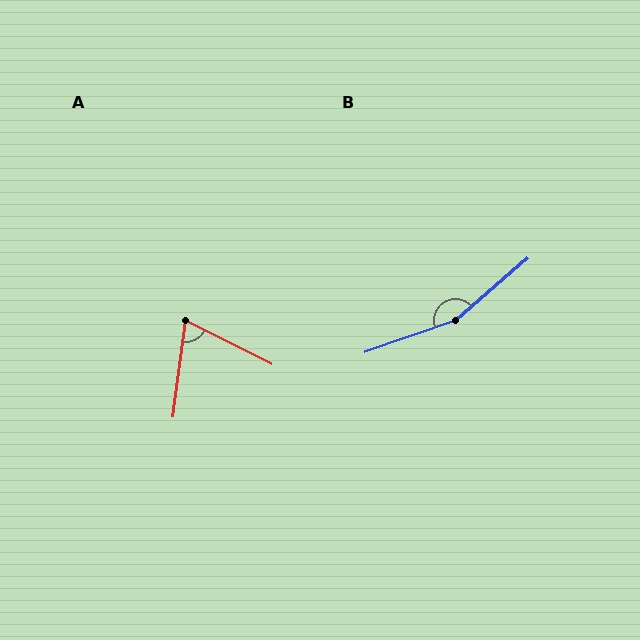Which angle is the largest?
B, at approximately 158 degrees.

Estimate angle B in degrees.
Approximately 158 degrees.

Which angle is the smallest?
A, at approximately 71 degrees.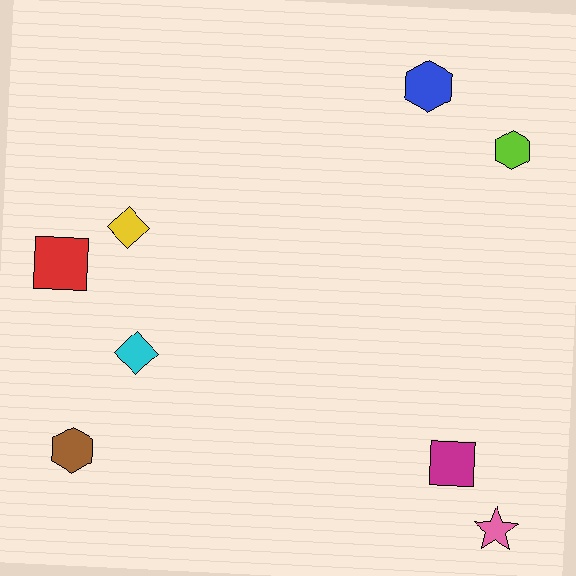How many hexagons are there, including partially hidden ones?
There are 3 hexagons.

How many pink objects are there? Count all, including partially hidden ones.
There is 1 pink object.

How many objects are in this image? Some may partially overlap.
There are 8 objects.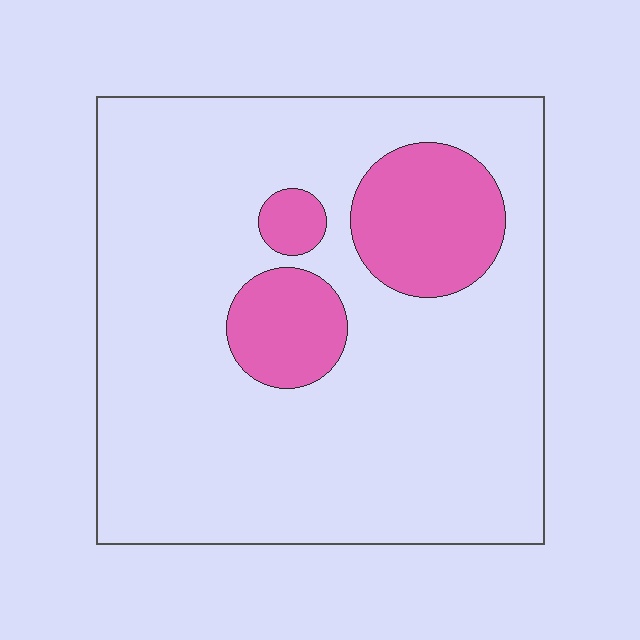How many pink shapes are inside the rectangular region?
3.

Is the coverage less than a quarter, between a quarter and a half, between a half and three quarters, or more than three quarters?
Less than a quarter.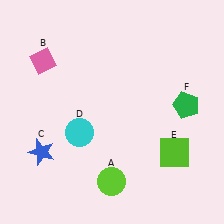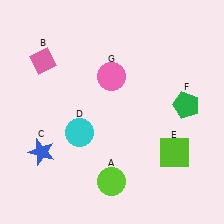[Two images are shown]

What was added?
A pink circle (G) was added in Image 2.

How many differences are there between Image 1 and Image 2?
There is 1 difference between the two images.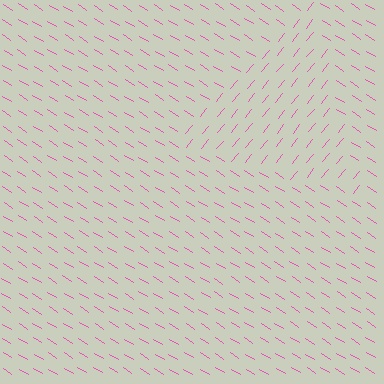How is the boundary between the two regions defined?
The boundary is defined purely by a change in line orientation (approximately 83 degrees difference). All lines are the same color and thickness.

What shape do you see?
I see a triangle.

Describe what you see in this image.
The image is filled with small pink line segments. A triangle region in the image has lines oriented differently from the surrounding lines, creating a visible texture boundary.